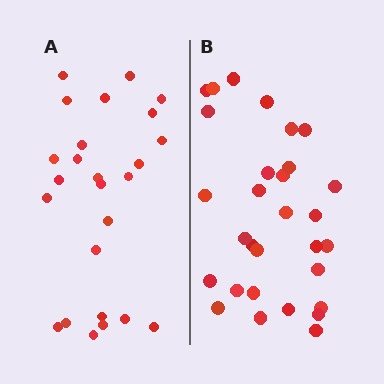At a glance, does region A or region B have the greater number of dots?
Region B (the right region) has more dots.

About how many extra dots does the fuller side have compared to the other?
Region B has about 5 more dots than region A.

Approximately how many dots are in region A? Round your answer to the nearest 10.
About 20 dots. (The exact count is 25, which rounds to 20.)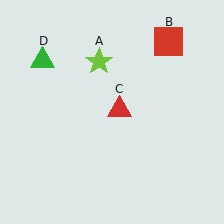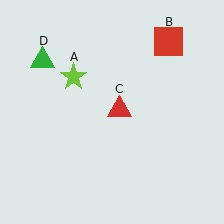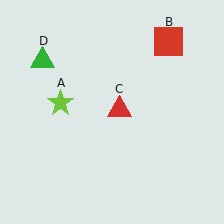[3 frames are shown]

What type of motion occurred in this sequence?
The lime star (object A) rotated counterclockwise around the center of the scene.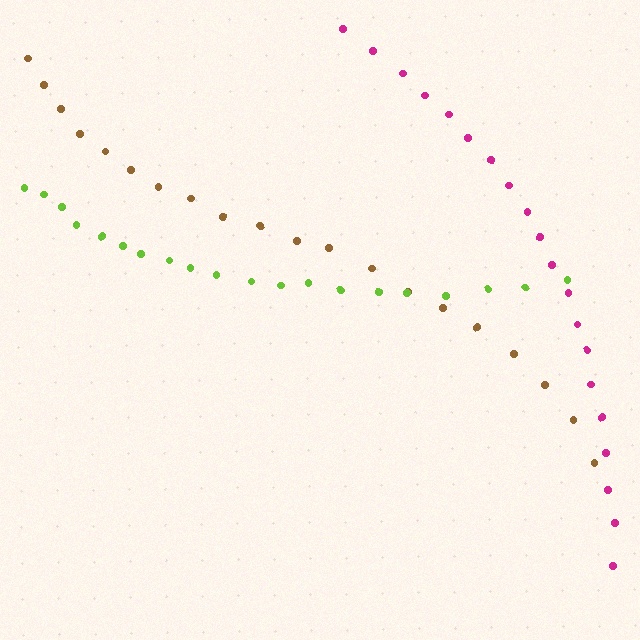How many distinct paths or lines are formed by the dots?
There are 3 distinct paths.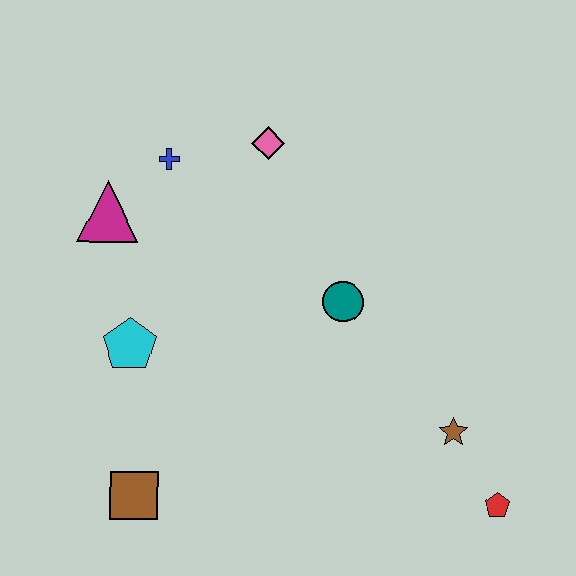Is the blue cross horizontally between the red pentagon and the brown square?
Yes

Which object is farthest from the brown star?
The magenta triangle is farthest from the brown star.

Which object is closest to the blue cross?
The magenta triangle is closest to the blue cross.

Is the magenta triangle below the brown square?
No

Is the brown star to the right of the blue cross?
Yes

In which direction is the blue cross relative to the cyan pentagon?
The blue cross is above the cyan pentagon.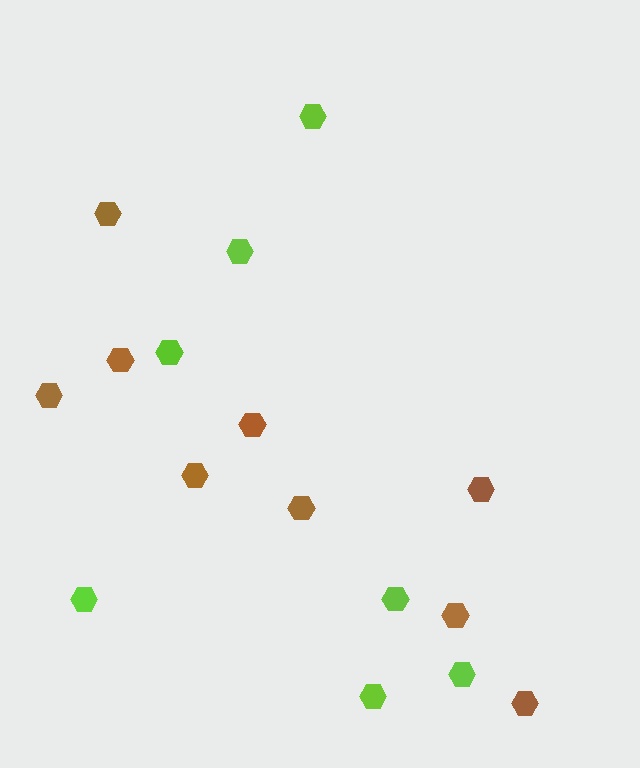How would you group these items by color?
There are 2 groups: one group of brown hexagons (9) and one group of lime hexagons (7).